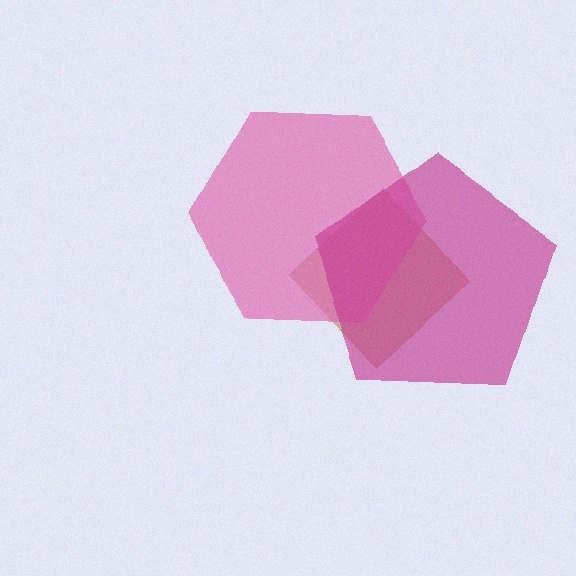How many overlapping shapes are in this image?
There are 3 overlapping shapes in the image.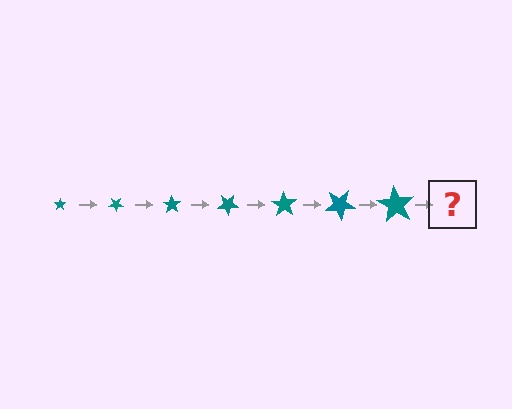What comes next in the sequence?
The next element should be a star, larger than the previous one and rotated 245 degrees from the start.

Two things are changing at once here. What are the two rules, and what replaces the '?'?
The two rules are that the star grows larger each step and it rotates 35 degrees each step. The '?' should be a star, larger than the previous one and rotated 245 degrees from the start.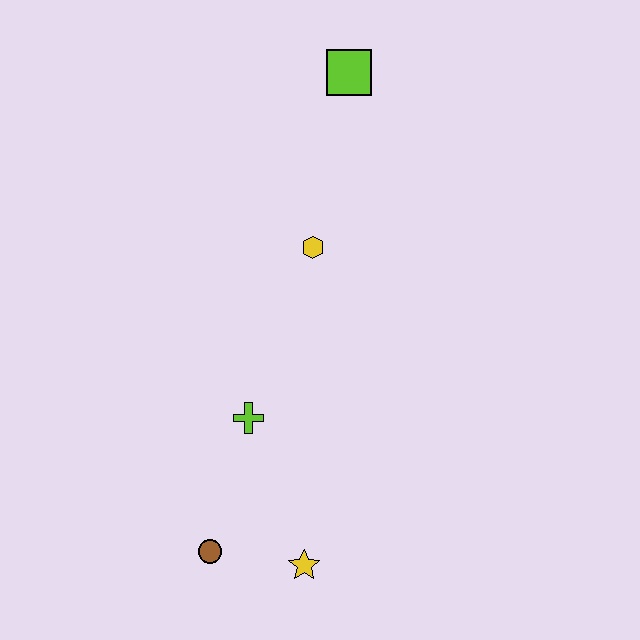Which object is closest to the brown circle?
The yellow star is closest to the brown circle.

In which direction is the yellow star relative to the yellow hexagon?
The yellow star is below the yellow hexagon.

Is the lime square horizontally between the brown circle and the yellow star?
No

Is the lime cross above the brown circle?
Yes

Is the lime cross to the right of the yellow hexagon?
No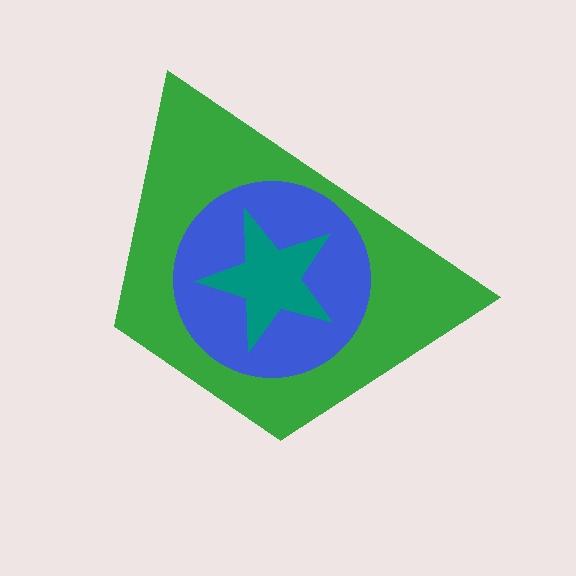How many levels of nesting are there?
3.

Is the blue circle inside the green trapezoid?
Yes.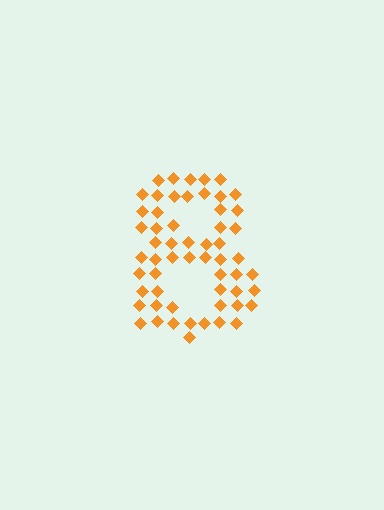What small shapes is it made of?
It is made of small diamonds.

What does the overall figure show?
The overall figure shows the digit 8.